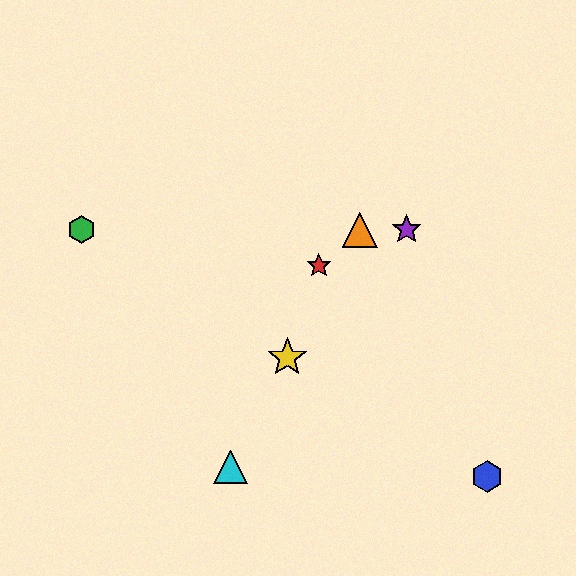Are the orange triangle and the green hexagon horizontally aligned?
Yes, both are at y≈230.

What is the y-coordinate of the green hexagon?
The green hexagon is at y≈230.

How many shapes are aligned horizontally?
3 shapes (the green hexagon, the purple star, the orange triangle) are aligned horizontally.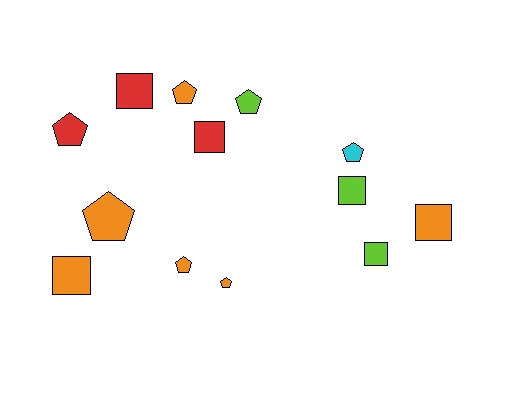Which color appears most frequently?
Orange, with 6 objects.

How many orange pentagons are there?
There are 4 orange pentagons.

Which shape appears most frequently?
Pentagon, with 7 objects.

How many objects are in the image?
There are 13 objects.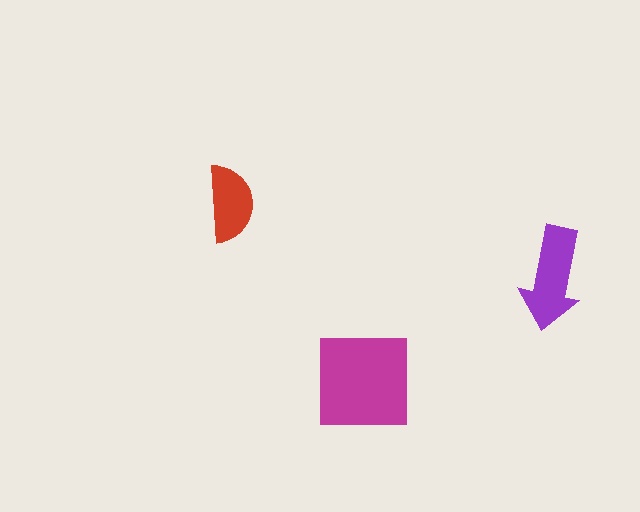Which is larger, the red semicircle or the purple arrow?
The purple arrow.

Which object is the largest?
The magenta square.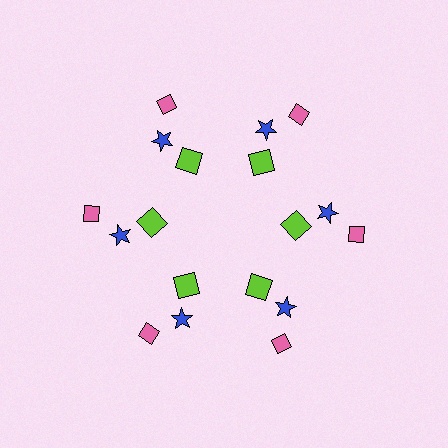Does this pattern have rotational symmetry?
Yes, this pattern has 6-fold rotational symmetry. It looks the same after rotating 60 degrees around the center.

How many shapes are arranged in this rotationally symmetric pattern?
There are 18 shapes, arranged in 6 groups of 3.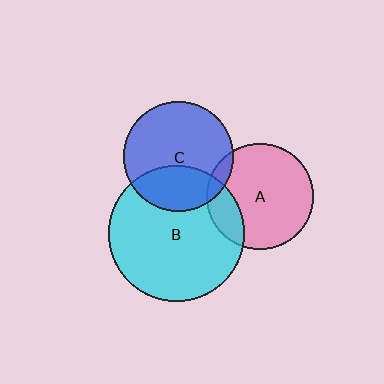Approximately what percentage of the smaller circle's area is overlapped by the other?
Approximately 10%.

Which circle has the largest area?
Circle B (cyan).